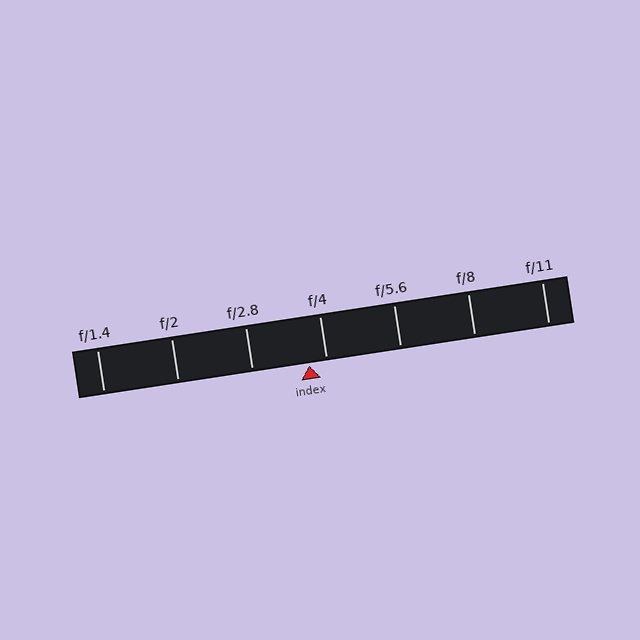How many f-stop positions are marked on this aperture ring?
There are 7 f-stop positions marked.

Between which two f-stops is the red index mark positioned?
The index mark is between f/2.8 and f/4.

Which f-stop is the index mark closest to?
The index mark is closest to f/4.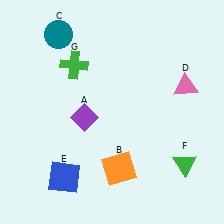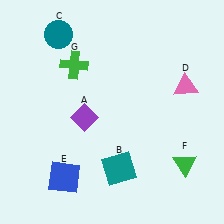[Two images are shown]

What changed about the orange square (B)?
In Image 1, B is orange. In Image 2, it changed to teal.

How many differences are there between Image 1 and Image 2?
There is 1 difference between the two images.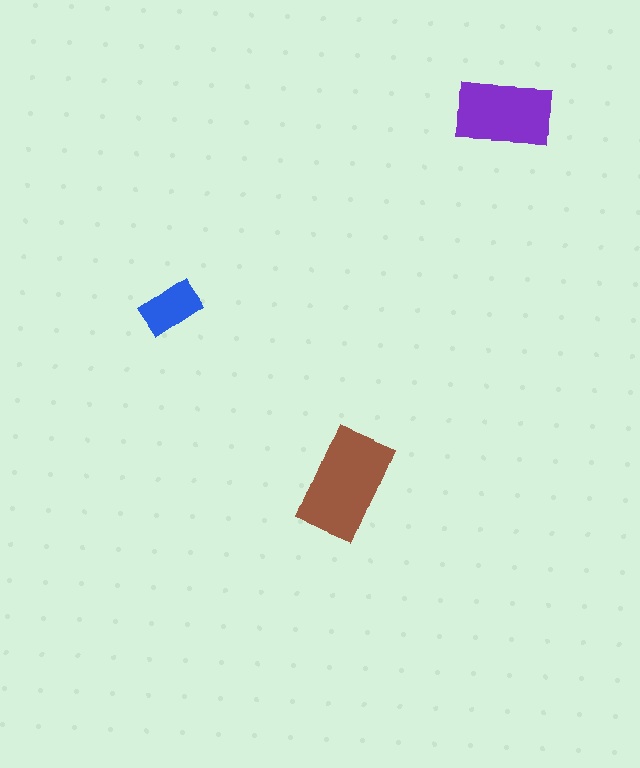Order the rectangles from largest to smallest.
the brown one, the purple one, the blue one.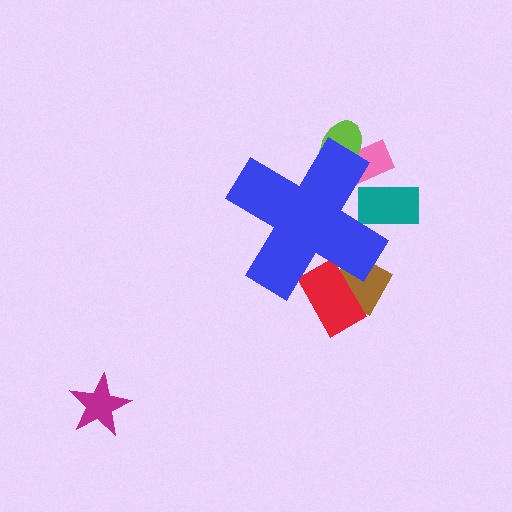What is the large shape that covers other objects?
A blue cross.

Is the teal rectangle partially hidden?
Yes, the teal rectangle is partially hidden behind the blue cross.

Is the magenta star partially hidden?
No, the magenta star is fully visible.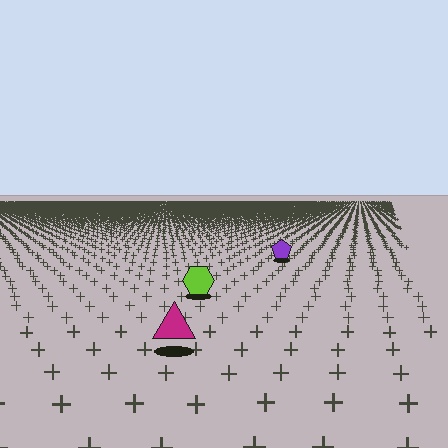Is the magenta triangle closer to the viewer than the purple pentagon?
Yes. The magenta triangle is closer — you can tell from the texture gradient: the ground texture is coarser near it.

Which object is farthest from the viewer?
The purple pentagon is farthest from the viewer. It appears smaller and the ground texture around it is denser.